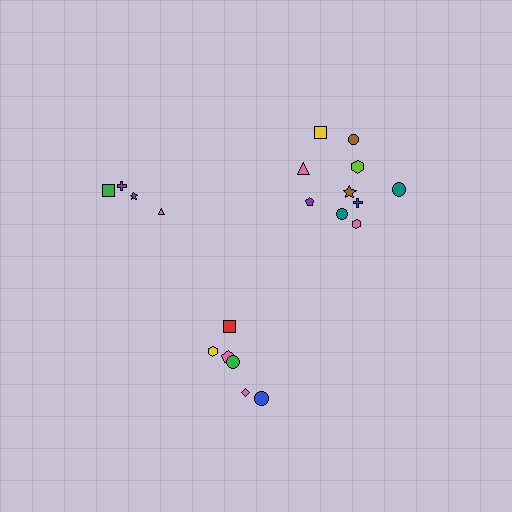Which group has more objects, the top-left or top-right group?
The top-right group.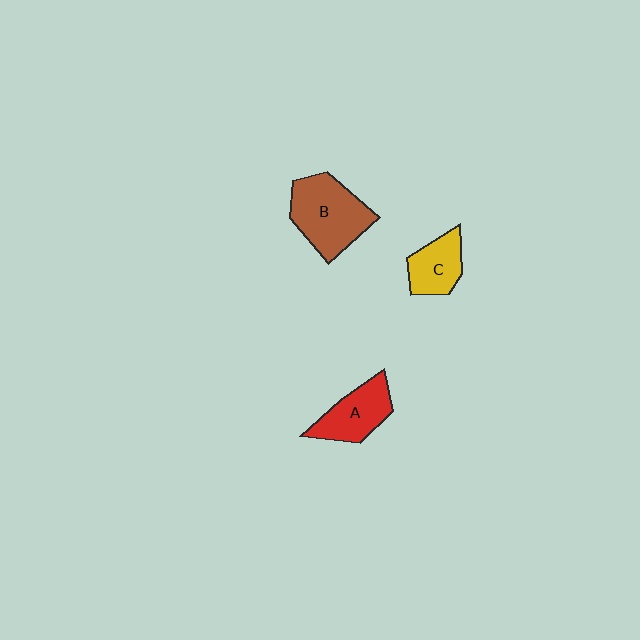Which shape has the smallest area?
Shape C (yellow).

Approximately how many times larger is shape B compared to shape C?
Approximately 1.7 times.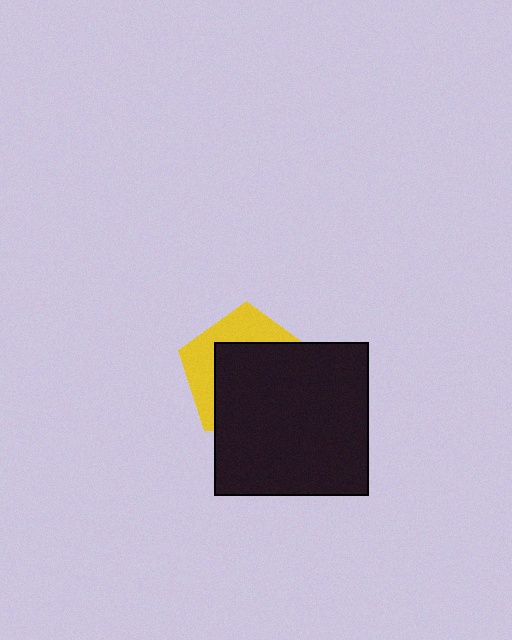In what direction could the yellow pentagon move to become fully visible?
The yellow pentagon could move toward the upper-left. That would shift it out from behind the black square entirely.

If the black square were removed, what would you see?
You would see the complete yellow pentagon.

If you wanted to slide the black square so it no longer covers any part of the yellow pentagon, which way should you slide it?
Slide it toward the lower-right — that is the most direct way to separate the two shapes.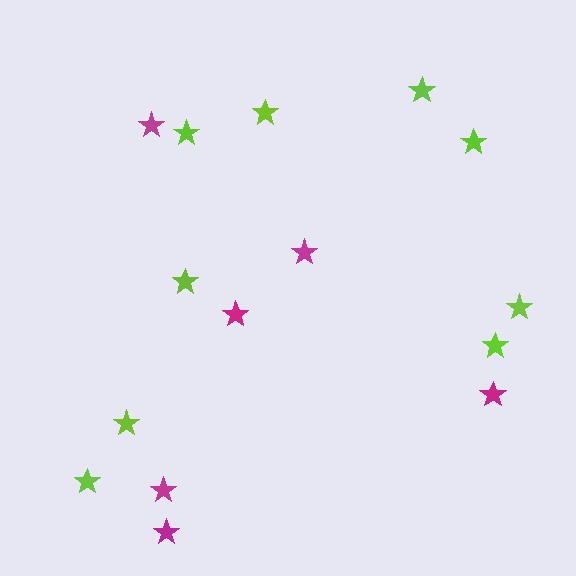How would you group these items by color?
There are 2 groups: one group of magenta stars (6) and one group of lime stars (9).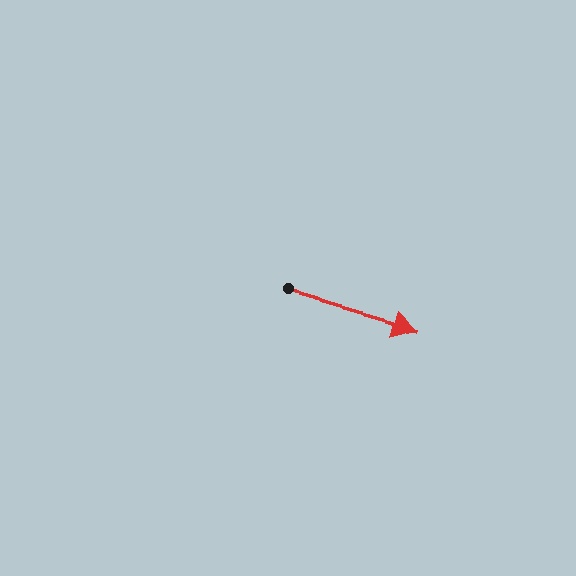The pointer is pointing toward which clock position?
Roughly 4 o'clock.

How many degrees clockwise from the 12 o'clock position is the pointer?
Approximately 106 degrees.